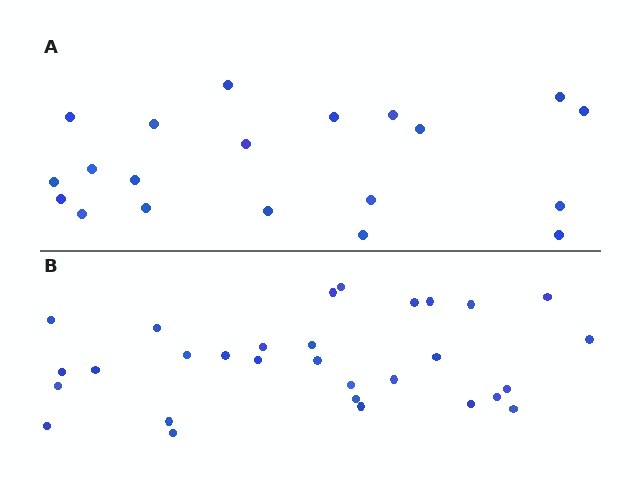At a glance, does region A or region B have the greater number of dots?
Region B (the bottom region) has more dots.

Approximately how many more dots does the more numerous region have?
Region B has roughly 10 or so more dots than region A.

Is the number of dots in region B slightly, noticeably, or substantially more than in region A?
Region B has substantially more. The ratio is roughly 1.5 to 1.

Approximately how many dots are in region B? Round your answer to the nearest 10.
About 30 dots.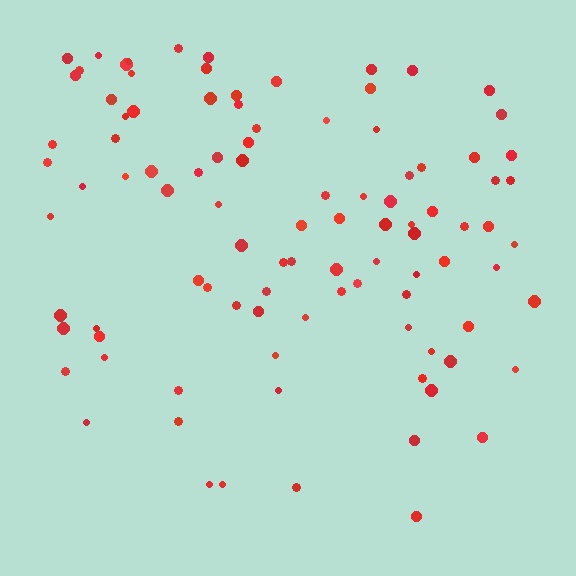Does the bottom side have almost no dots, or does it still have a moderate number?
Still a moderate number, just noticeably fewer than the top.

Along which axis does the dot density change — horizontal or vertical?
Vertical.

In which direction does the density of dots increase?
From bottom to top, with the top side densest.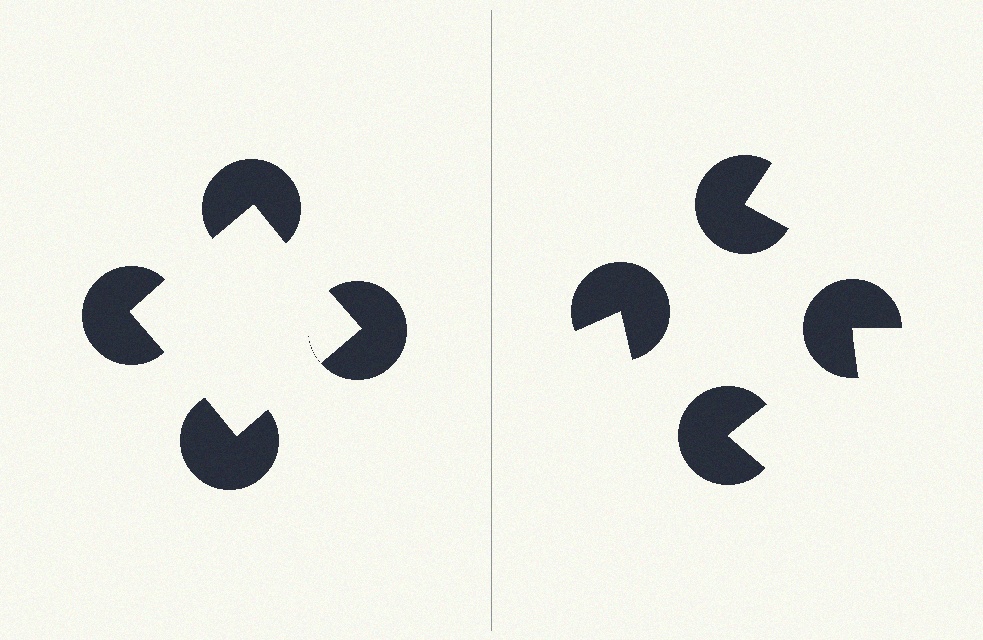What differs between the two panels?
The pac-man discs are positioned identically on both sides; only the wedge orientations differ. On the left they align to a square; on the right they are misaligned.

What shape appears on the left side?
An illusory square.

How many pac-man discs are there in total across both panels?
8 — 4 on each side.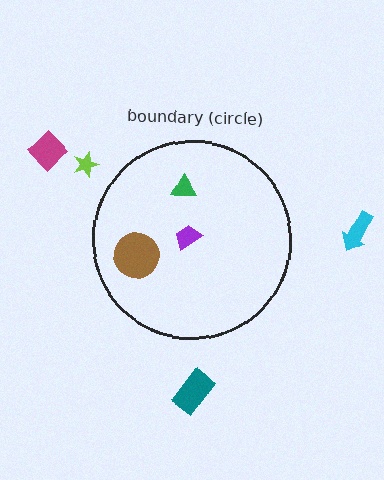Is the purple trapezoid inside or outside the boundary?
Inside.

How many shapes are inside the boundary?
3 inside, 4 outside.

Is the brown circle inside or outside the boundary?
Inside.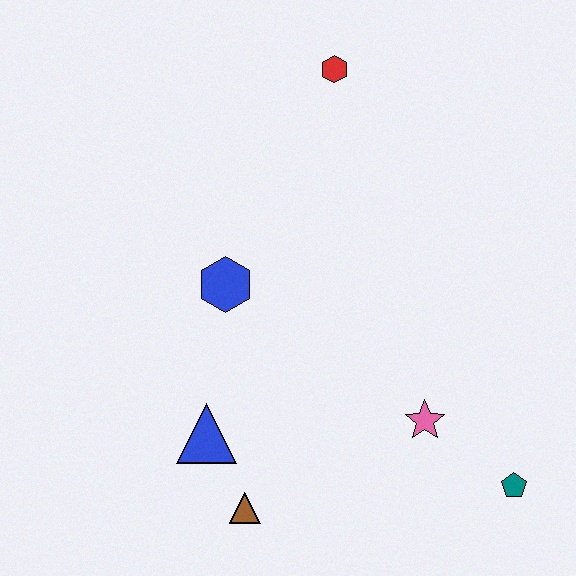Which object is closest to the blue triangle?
The brown triangle is closest to the blue triangle.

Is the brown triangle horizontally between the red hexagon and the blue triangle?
Yes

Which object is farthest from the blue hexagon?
The teal pentagon is farthest from the blue hexagon.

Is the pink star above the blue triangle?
Yes